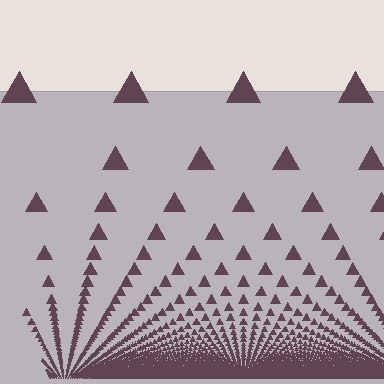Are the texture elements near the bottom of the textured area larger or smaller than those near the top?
Smaller. The gradient is inverted — elements near the bottom are smaller and denser.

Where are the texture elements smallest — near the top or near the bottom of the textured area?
Near the bottom.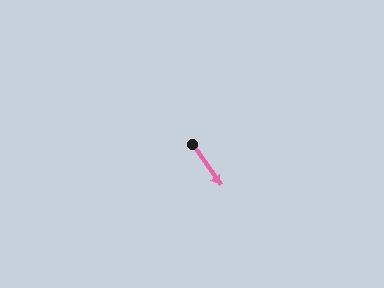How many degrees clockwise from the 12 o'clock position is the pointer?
Approximately 145 degrees.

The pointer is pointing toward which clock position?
Roughly 5 o'clock.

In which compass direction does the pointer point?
Southeast.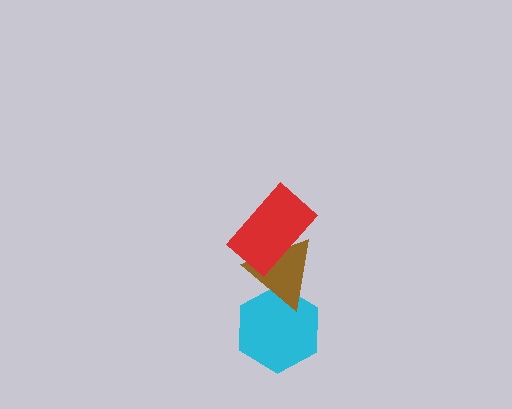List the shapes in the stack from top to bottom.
From top to bottom: the red rectangle, the brown triangle, the cyan hexagon.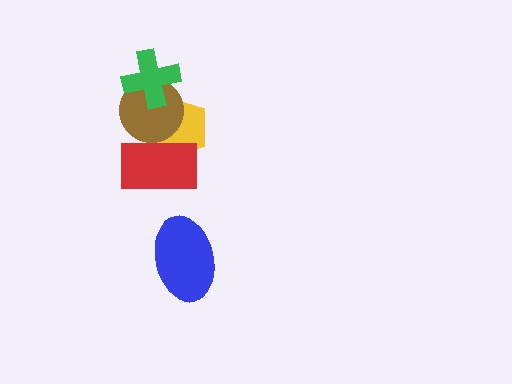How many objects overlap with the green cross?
2 objects overlap with the green cross.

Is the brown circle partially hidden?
Yes, it is partially covered by another shape.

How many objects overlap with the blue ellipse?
0 objects overlap with the blue ellipse.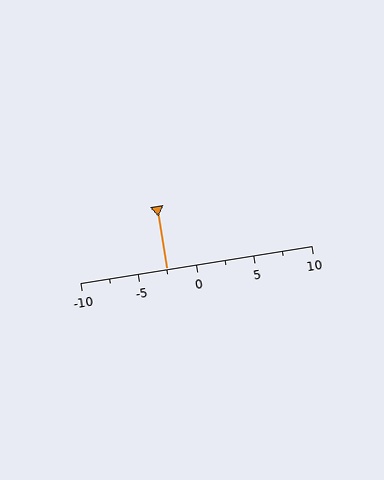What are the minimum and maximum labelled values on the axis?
The axis runs from -10 to 10.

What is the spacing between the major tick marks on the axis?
The major ticks are spaced 5 apart.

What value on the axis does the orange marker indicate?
The marker indicates approximately -2.5.